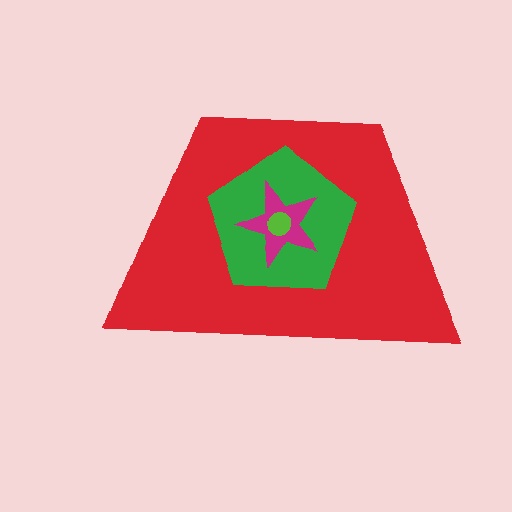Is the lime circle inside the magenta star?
Yes.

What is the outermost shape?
The red trapezoid.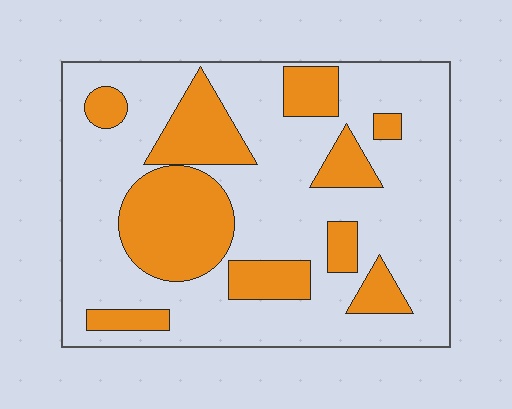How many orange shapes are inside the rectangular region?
10.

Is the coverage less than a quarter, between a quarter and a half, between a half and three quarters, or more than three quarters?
Between a quarter and a half.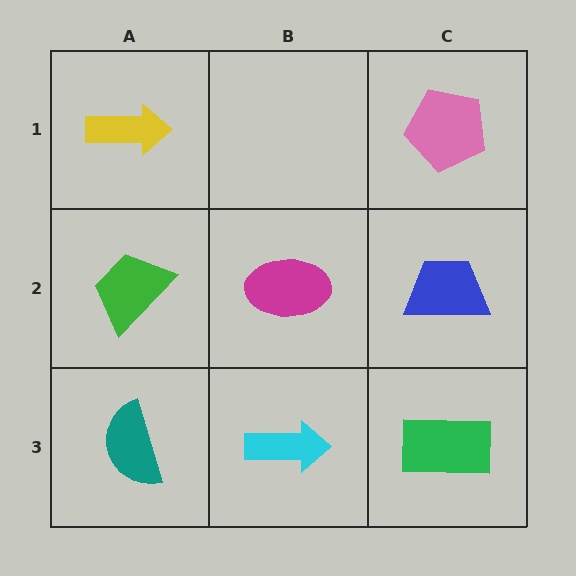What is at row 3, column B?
A cyan arrow.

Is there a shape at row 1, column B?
No, that cell is empty.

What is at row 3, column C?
A green rectangle.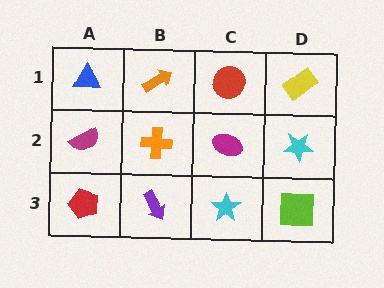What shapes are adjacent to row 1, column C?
A magenta ellipse (row 2, column C), an orange arrow (row 1, column B), a yellow rectangle (row 1, column D).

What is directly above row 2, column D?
A yellow rectangle.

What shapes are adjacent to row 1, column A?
A magenta semicircle (row 2, column A), an orange arrow (row 1, column B).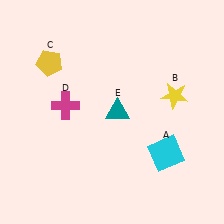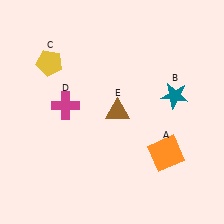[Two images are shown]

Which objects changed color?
A changed from cyan to orange. B changed from yellow to teal. E changed from teal to brown.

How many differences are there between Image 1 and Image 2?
There are 3 differences between the two images.